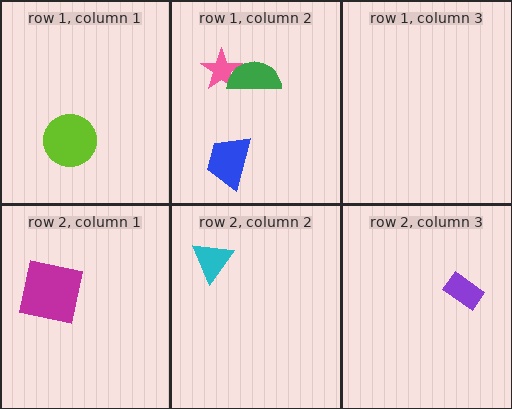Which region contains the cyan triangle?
The row 2, column 2 region.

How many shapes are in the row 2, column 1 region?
1.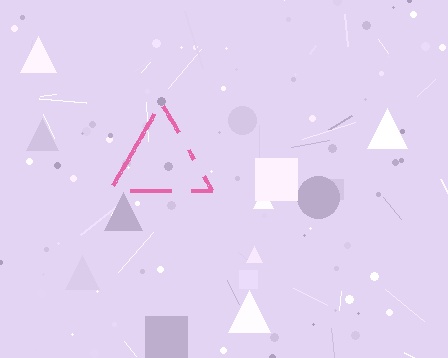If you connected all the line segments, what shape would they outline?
They would outline a triangle.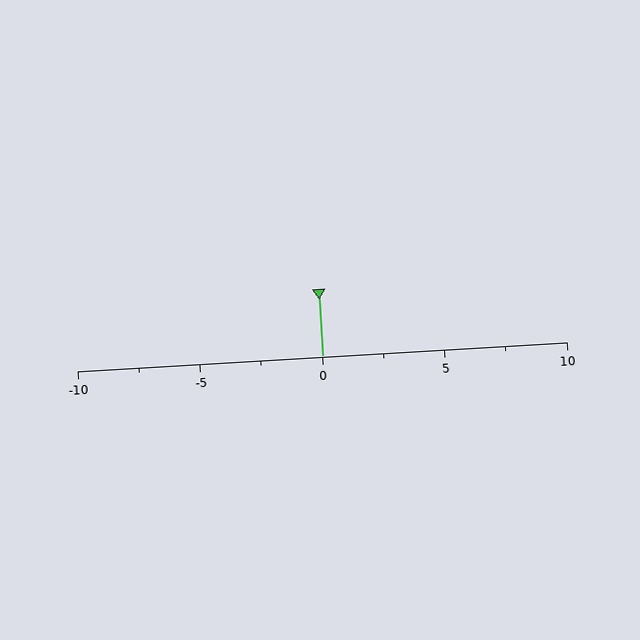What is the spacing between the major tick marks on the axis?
The major ticks are spaced 5 apart.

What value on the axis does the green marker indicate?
The marker indicates approximately 0.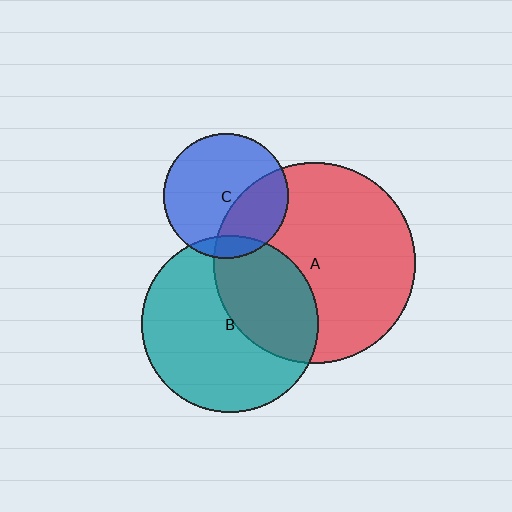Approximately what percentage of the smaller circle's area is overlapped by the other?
Approximately 40%.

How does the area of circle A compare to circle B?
Approximately 1.3 times.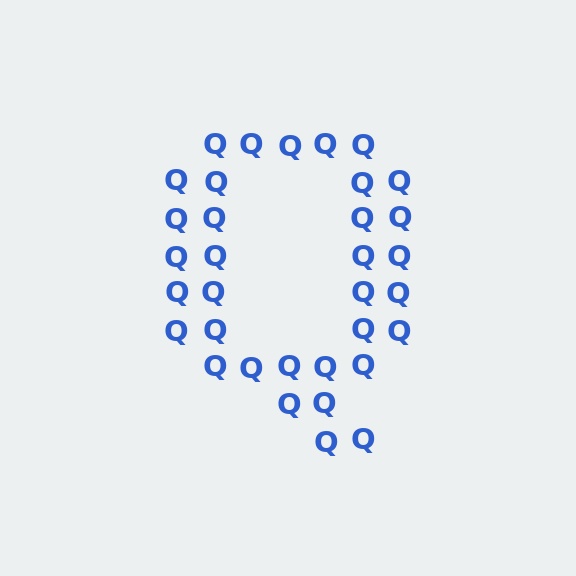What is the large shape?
The large shape is the letter Q.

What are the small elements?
The small elements are letter Q's.